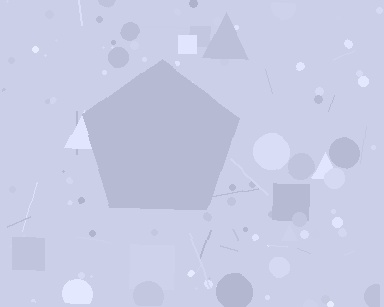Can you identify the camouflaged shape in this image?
The camouflaged shape is a pentagon.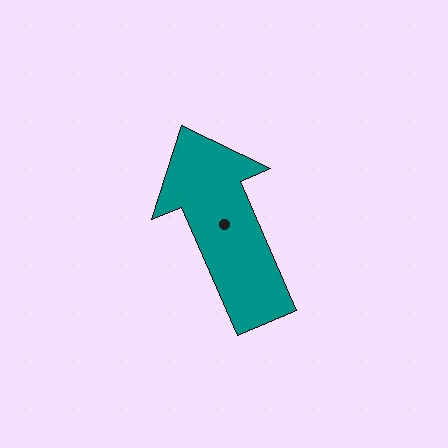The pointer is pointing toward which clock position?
Roughly 11 o'clock.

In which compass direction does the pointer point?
Northwest.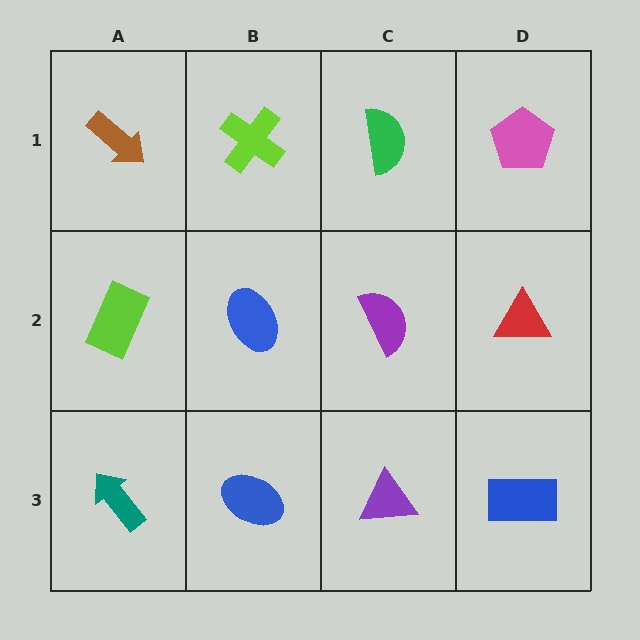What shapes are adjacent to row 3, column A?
A lime rectangle (row 2, column A), a blue ellipse (row 3, column B).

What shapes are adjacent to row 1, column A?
A lime rectangle (row 2, column A), a lime cross (row 1, column B).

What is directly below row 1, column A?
A lime rectangle.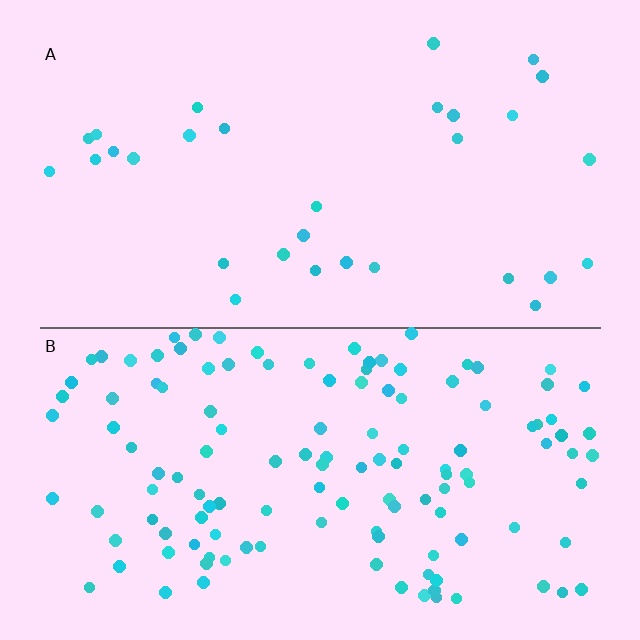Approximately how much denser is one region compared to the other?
Approximately 4.2× — region B over region A.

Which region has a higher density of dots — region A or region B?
B (the bottom).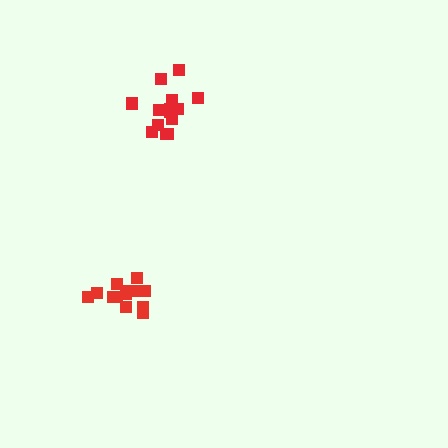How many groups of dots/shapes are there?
There are 2 groups.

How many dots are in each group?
Group 1: 14 dots, Group 2: 13 dots (27 total).